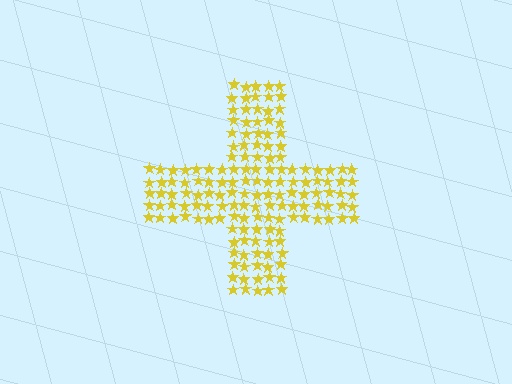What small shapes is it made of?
It is made of small stars.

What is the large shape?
The large shape is a cross.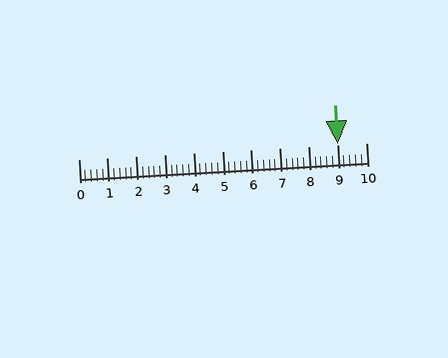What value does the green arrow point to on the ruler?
The green arrow points to approximately 9.0.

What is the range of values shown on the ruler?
The ruler shows values from 0 to 10.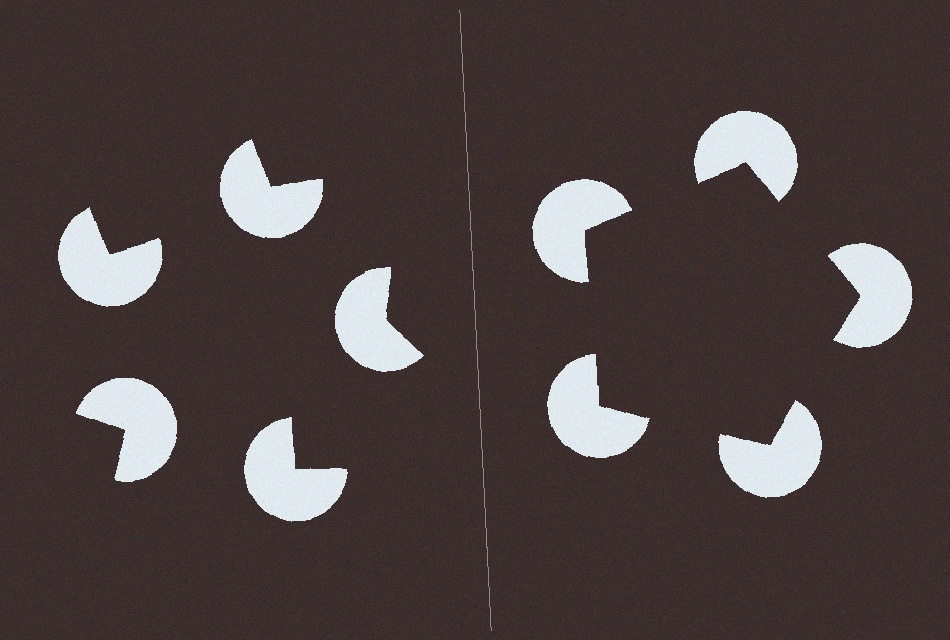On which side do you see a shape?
An illusory pentagon appears on the right side. On the left side the wedge cuts are rotated, so no coherent shape forms.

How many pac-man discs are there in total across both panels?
10 — 5 on each side.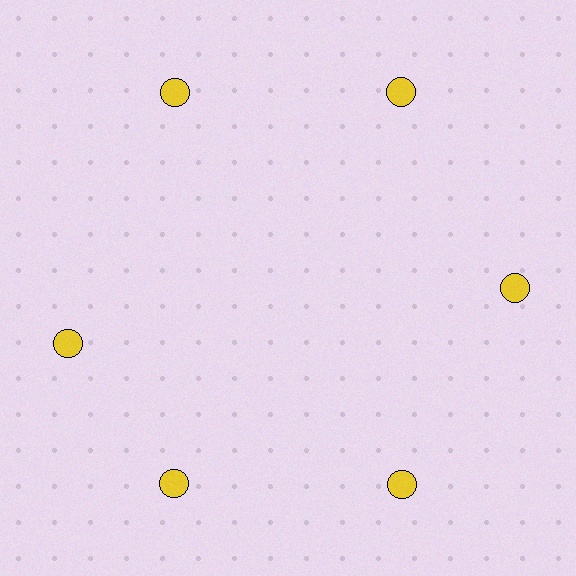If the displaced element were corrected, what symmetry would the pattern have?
It would have 6-fold rotational symmetry — the pattern would map onto itself every 60 degrees.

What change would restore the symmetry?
The symmetry would be restored by rotating it back into even spacing with its neighbors so that all 6 circles sit at equal angles and equal distance from the center.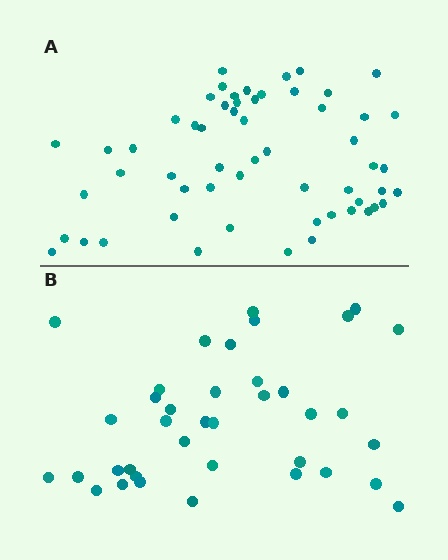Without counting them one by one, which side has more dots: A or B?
Region A (the top region) has more dots.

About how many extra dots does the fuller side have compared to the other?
Region A has approximately 20 more dots than region B.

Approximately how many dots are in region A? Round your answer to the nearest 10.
About 60 dots. (The exact count is 57, which rounds to 60.)